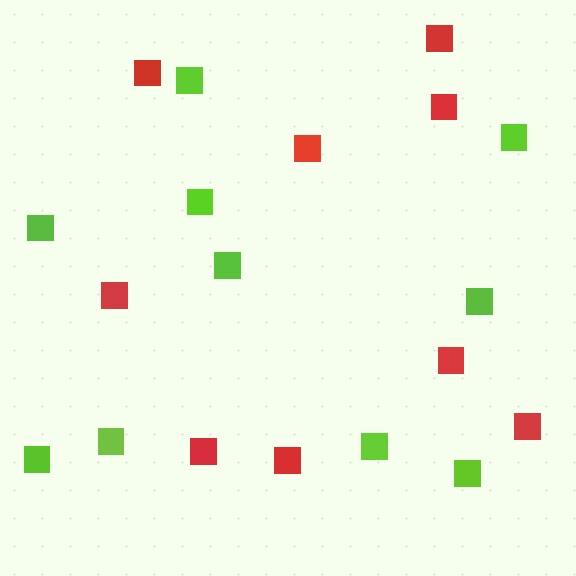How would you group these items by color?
There are 2 groups: one group of red squares (9) and one group of lime squares (10).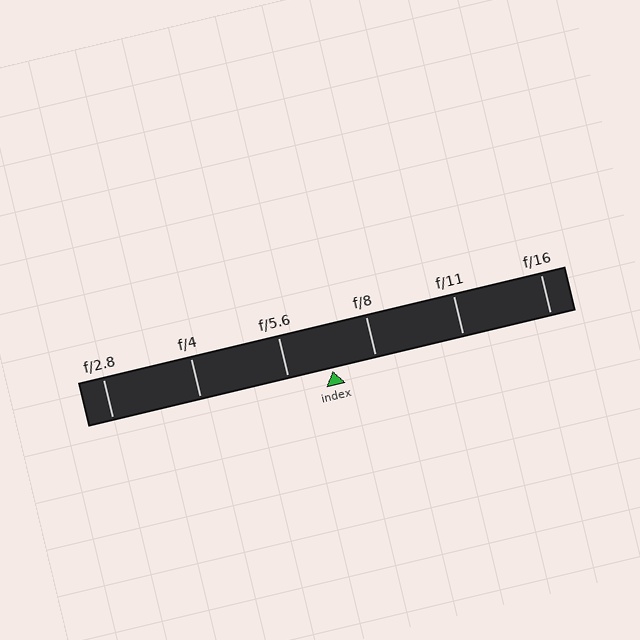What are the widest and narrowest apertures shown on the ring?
The widest aperture shown is f/2.8 and the narrowest is f/16.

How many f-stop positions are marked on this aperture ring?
There are 6 f-stop positions marked.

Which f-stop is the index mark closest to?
The index mark is closest to f/8.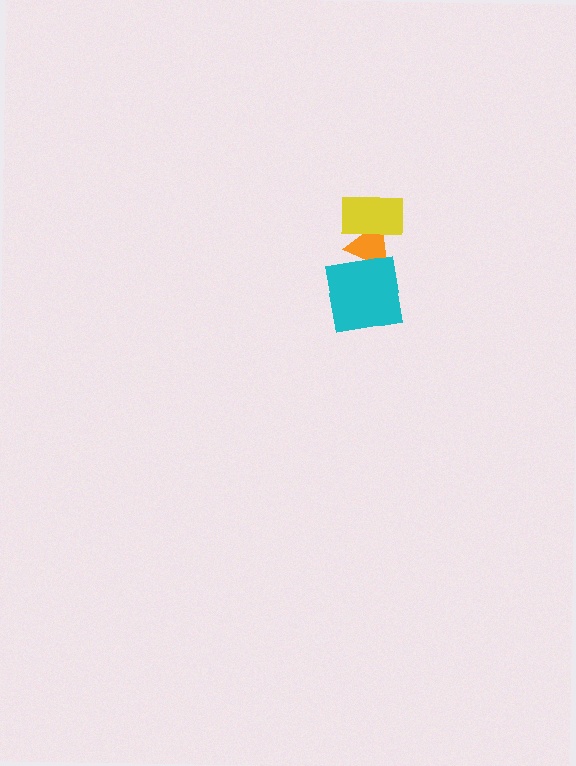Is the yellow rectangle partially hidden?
No, no other shape covers it.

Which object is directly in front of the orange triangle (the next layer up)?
The cyan square is directly in front of the orange triangle.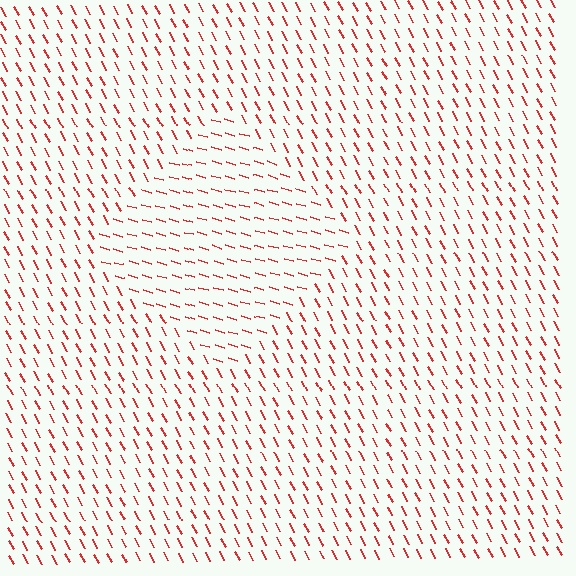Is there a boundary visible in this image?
Yes, there is a texture boundary formed by a change in line orientation.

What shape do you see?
I see a diamond.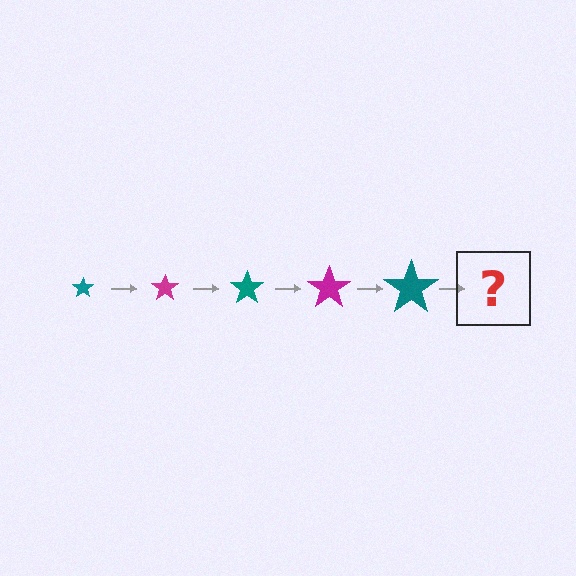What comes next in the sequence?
The next element should be a magenta star, larger than the previous one.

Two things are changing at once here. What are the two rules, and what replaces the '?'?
The two rules are that the star grows larger each step and the color cycles through teal and magenta. The '?' should be a magenta star, larger than the previous one.